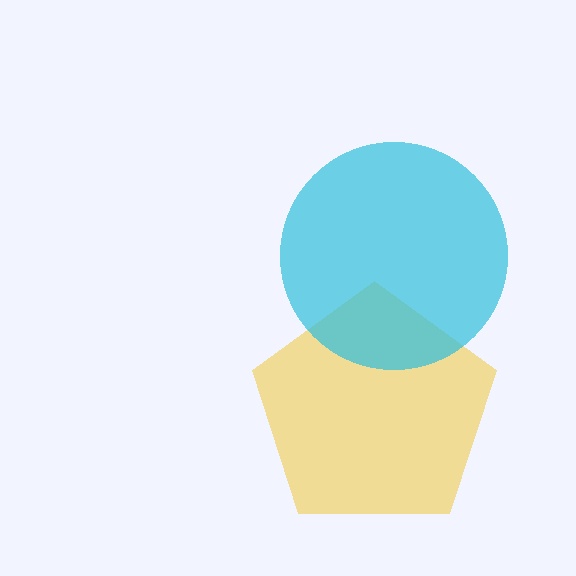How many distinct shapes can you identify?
There are 2 distinct shapes: a yellow pentagon, a cyan circle.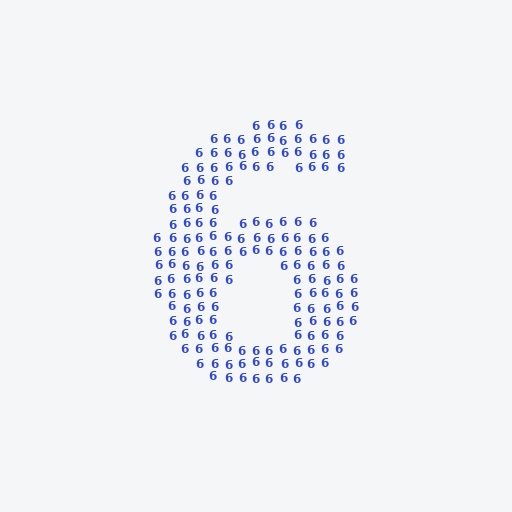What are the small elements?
The small elements are digit 6's.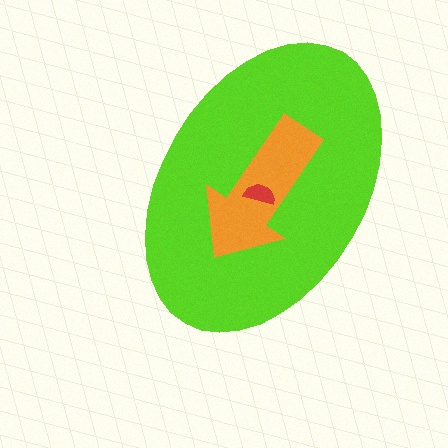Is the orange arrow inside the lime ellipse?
Yes.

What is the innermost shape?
The red semicircle.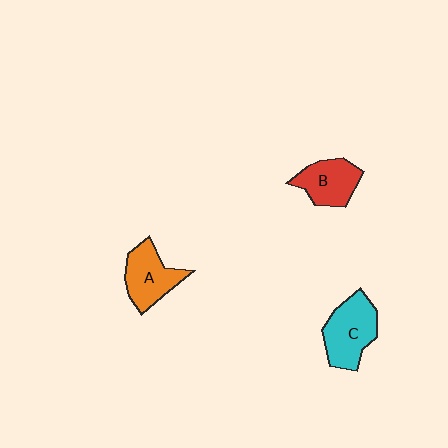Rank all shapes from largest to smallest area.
From largest to smallest: C (cyan), A (orange), B (red).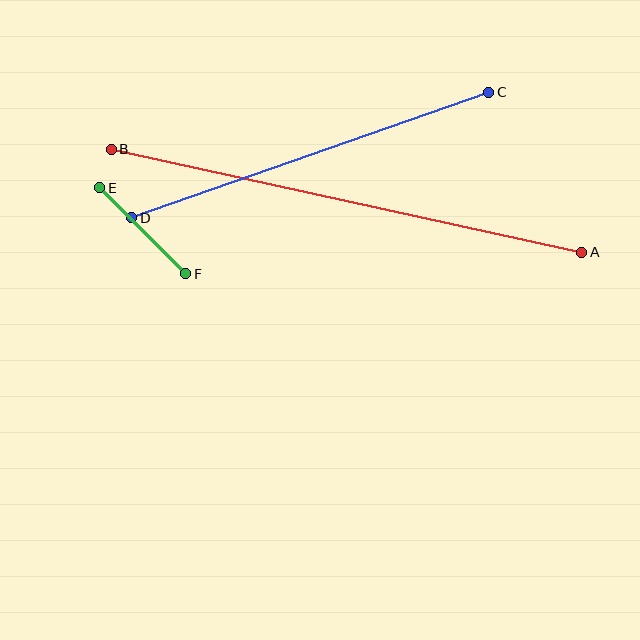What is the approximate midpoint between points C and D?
The midpoint is at approximately (310, 155) pixels.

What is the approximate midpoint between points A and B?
The midpoint is at approximately (346, 201) pixels.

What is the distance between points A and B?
The distance is approximately 482 pixels.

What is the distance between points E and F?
The distance is approximately 121 pixels.